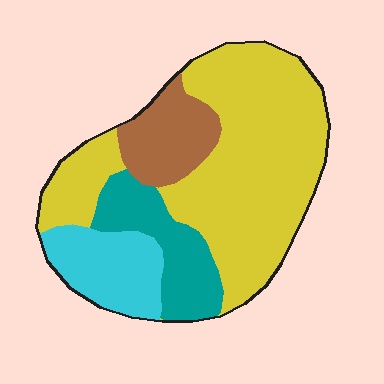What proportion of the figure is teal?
Teal takes up less than a sixth of the figure.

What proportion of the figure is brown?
Brown takes up less than a sixth of the figure.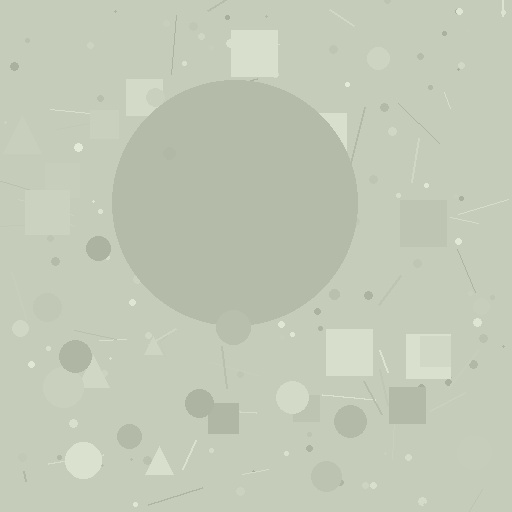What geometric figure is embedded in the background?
A circle is embedded in the background.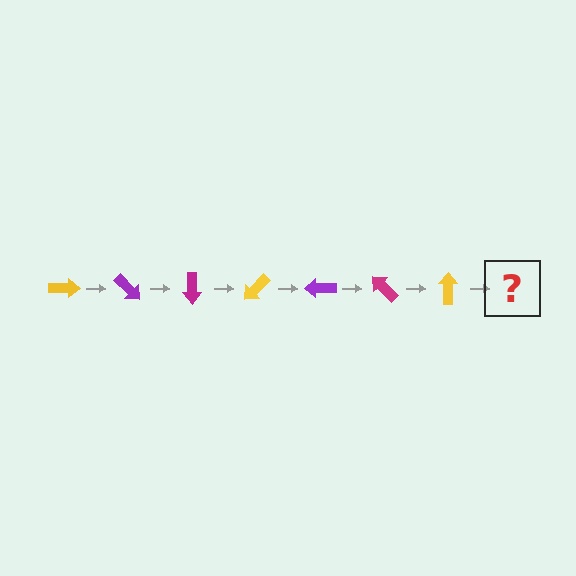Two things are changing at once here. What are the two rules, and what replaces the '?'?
The two rules are that it rotates 45 degrees each step and the color cycles through yellow, purple, and magenta. The '?' should be a purple arrow, rotated 315 degrees from the start.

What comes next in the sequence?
The next element should be a purple arrow, rotated 315 degrees from the start.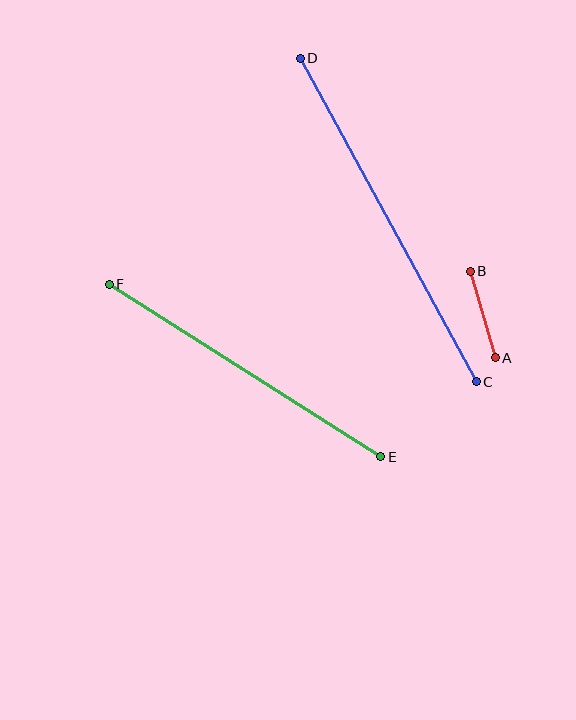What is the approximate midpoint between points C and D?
The midpoint is at approximately (388, 220) pixels.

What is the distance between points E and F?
The distance is approximately 321 pixels.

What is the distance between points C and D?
The distance is approximately 368 pixels.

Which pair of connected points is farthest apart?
Points C and D are farthest apart.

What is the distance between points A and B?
The distance is approximately 90 pixels.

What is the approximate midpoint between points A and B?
The midpoint is at approximately (483, 314) pixels.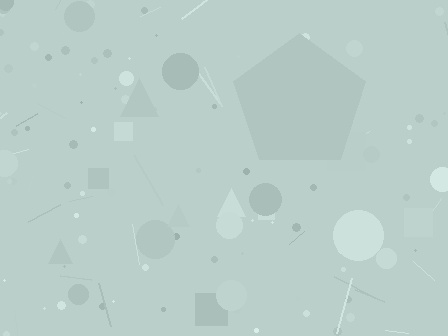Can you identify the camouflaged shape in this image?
The camouflaged shape is a pentagon.